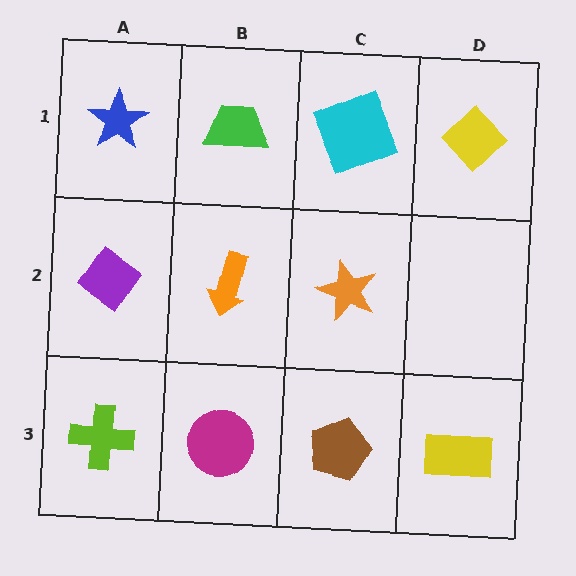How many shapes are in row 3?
4 shapes.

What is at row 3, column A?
A lime cross.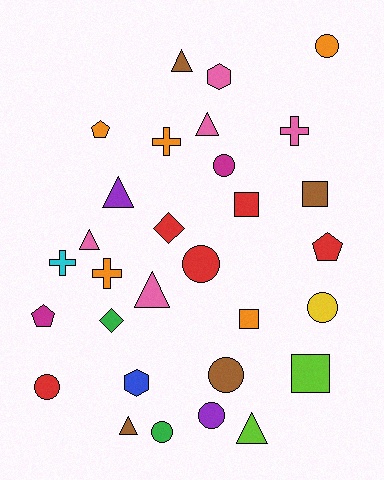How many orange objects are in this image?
There are 5 orange objects.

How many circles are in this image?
There are 8 circles.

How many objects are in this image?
There are 30 objects.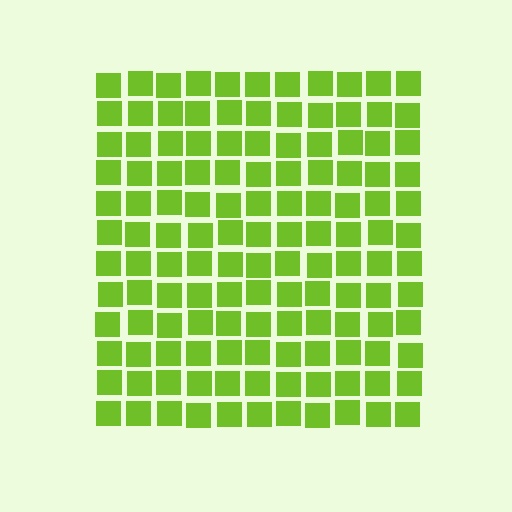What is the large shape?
The large shape is a square.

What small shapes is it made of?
It is made of small squares.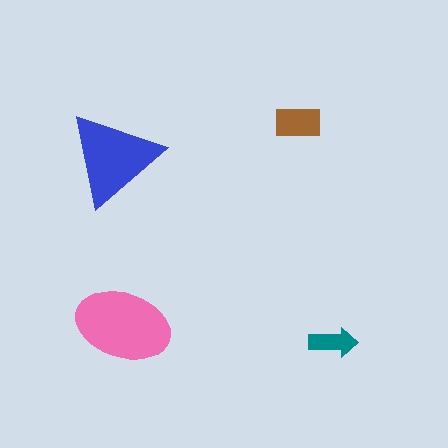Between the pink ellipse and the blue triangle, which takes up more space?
The pink ellipse.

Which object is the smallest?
The teal arrow.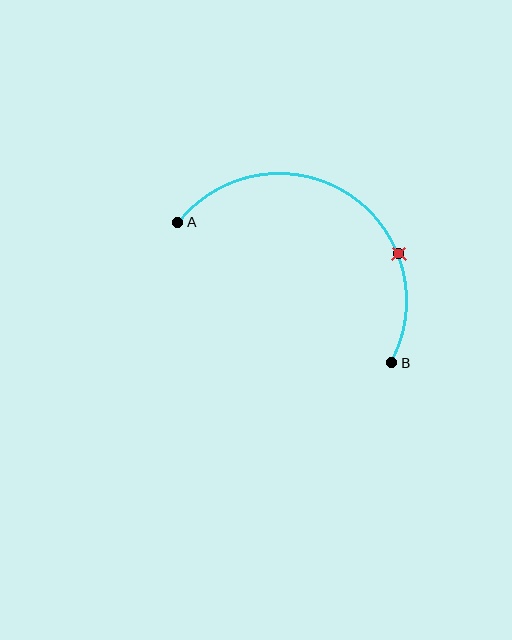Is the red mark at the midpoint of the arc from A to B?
No. The red mark lies on the arc but is closer to endpoint B. The arc midpoint would be at the point on the curve equidistant along the arc from both A and B.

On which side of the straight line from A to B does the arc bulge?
The arc bulges above the straight line connecting A and B.